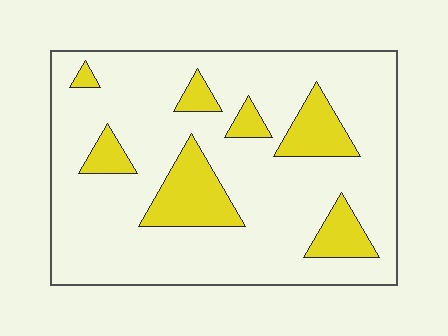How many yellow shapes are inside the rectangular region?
7.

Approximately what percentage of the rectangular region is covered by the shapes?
Approximately 20%.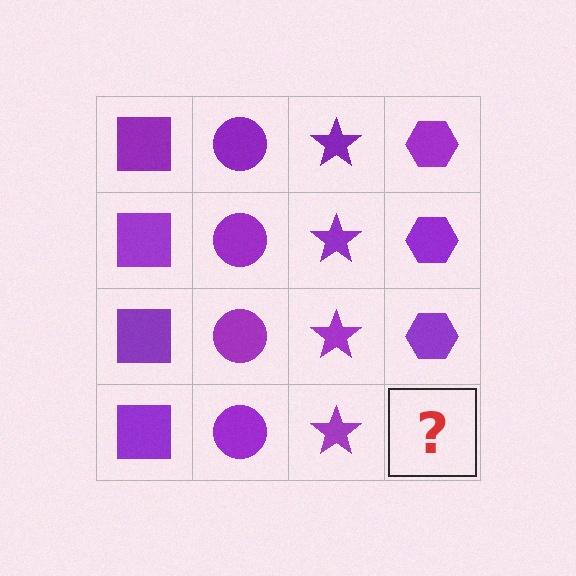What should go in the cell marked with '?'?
The missing cell should contain a purple hexagon.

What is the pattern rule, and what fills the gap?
The rule is that each column has a consistent shape. The gap should be filled with a purple hexagon.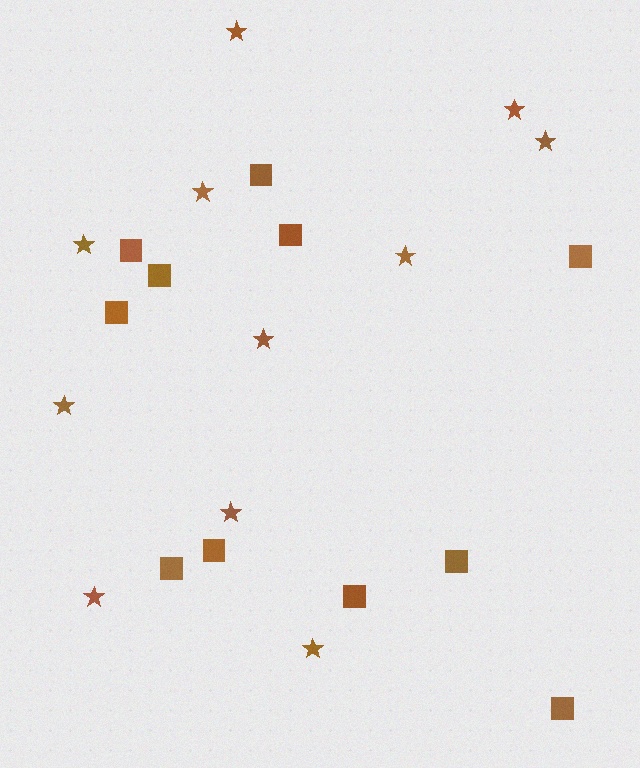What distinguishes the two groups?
There are 2 groups: one group of squares (11) and one group of stars (11).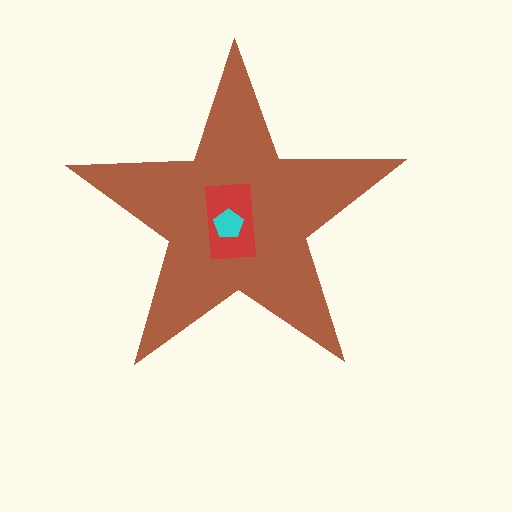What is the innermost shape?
The cyan pentagon.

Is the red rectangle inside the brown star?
Yes.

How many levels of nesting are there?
3.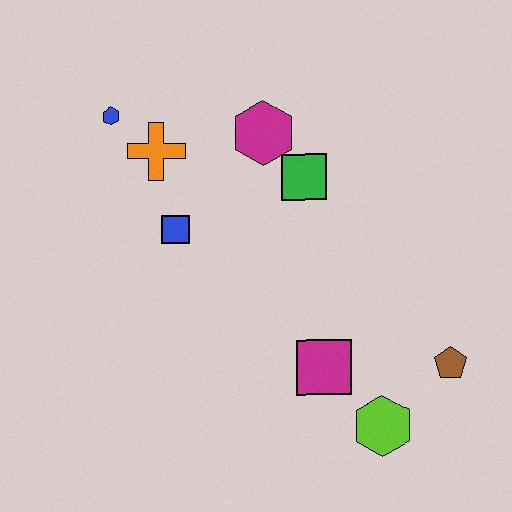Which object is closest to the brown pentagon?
The lime hexagon is closest to the brown pentagon.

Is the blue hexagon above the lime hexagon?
Yes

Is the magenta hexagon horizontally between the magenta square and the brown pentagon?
No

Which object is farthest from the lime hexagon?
The blue hexagon is farthest from the lime hexagon.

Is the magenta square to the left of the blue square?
No